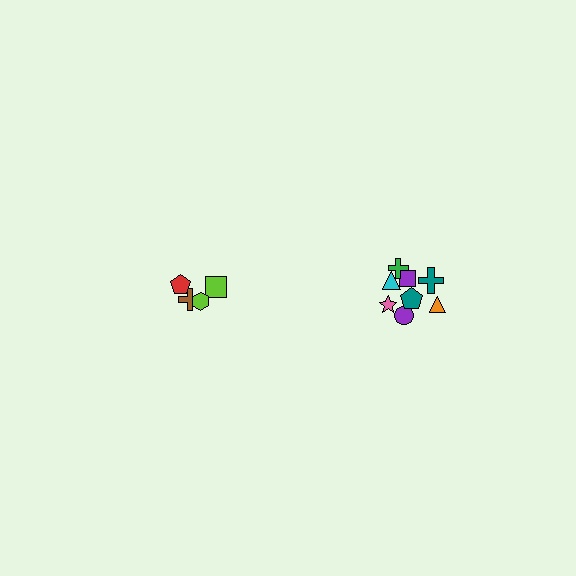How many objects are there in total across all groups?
There are 13 objects.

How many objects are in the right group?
There are 8 objects.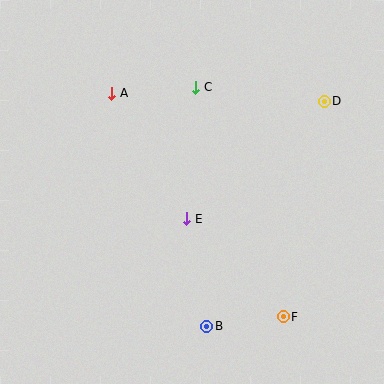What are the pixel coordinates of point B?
Point B is at (207, 326).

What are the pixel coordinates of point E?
Point E is at (187, 219).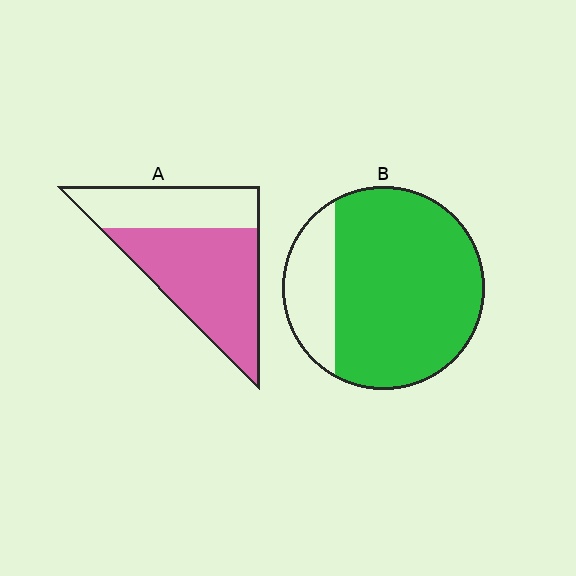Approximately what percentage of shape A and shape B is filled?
A is approximately 65% and B is approximately 80%.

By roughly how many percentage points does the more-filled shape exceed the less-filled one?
By roughly 15 percentage points (B over A).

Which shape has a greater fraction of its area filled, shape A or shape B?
Shape B.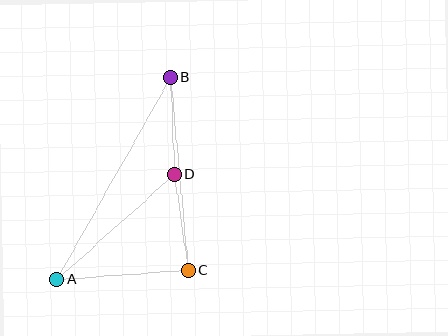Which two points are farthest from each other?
Points A and B are farthest from each other.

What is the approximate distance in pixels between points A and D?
The distance between A and D is approximately 158 pixels.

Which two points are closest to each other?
Points B and D are closest to each other.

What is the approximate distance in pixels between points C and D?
The distance between C and D is approximately 97 pixels.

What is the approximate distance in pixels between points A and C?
The distance between A and C is approximately 132 pixels.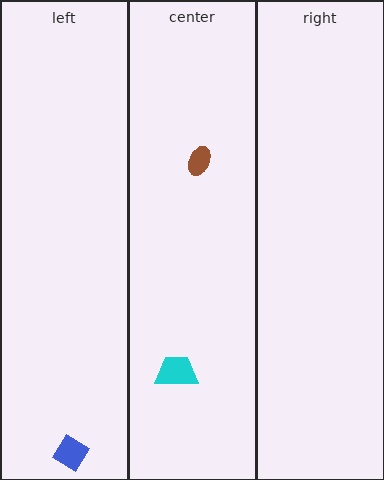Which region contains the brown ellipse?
The center region.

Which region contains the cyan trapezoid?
The center region.